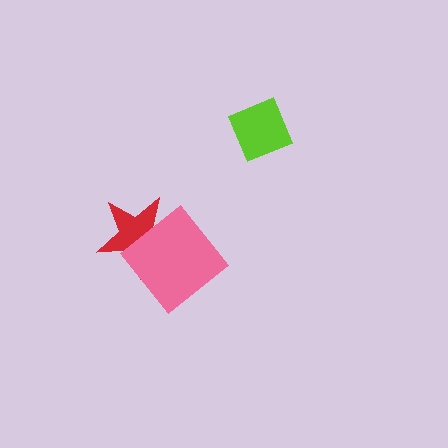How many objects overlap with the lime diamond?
0 objects overlap with the lime diamond.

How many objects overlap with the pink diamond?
1 object overlaps with the pink diamond.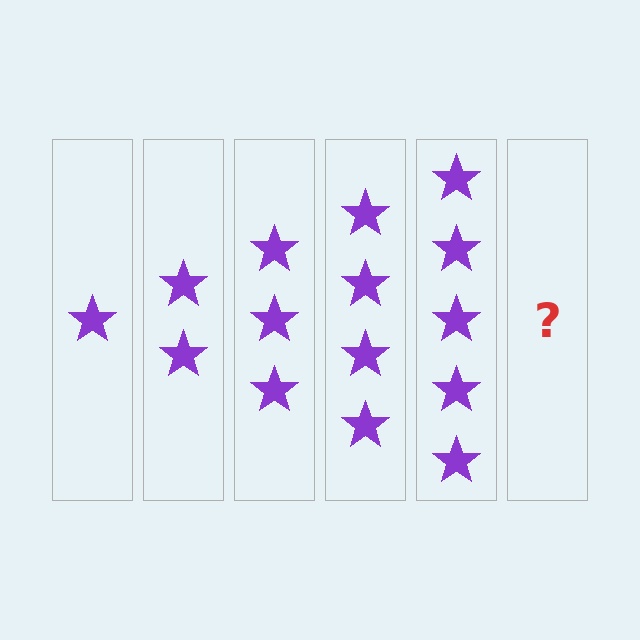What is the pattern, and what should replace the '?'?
The pattern is that each step adds one more star. The '?' should be 6 stars.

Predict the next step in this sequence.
The next step is 6 stars.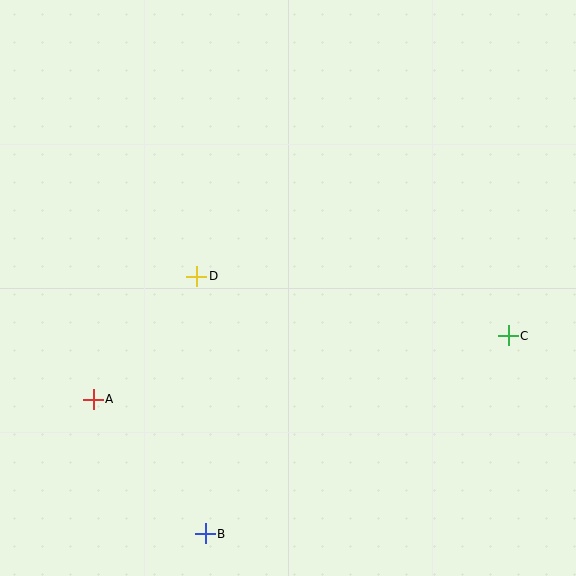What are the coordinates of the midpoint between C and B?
The midpoint between C and B is at (357, 435).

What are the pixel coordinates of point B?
Point B is at (205, 534).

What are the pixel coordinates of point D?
Point D is at (197, 276).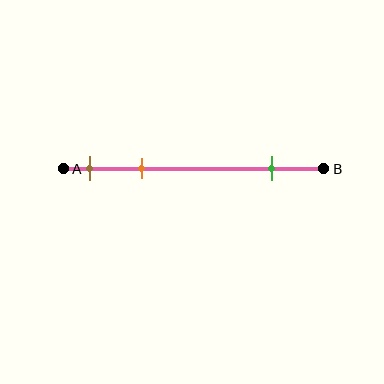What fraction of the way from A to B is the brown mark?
The brown mark is approximately 10% (0.1) of the way from A to B.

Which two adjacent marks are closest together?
The brown and orange marks are the closest adjacent pair.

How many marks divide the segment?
There are 3 marks dividing the segment.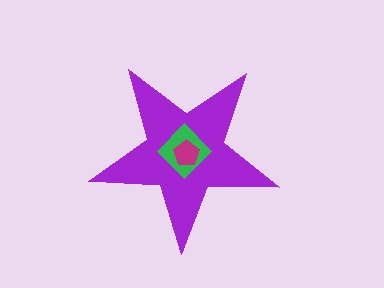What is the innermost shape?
The magenta pentagon.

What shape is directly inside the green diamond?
The magenta pentagon.